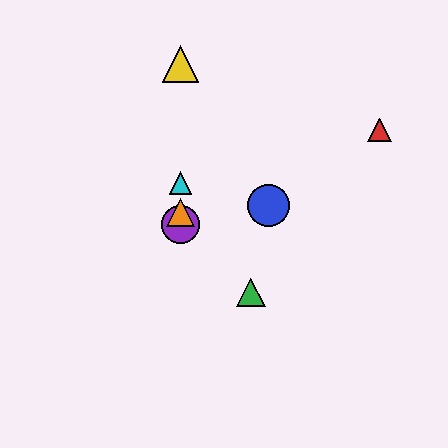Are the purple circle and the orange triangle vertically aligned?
Yes, both are at x≈181.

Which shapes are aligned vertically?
The yellow triangle, the purple circle, the orange triangle, the cyan triangle are aligned vertically.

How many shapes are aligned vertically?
4 shapes (the yellow triangle, the purple circle, the orange triangle, the cyan triangle) are aligned vertically.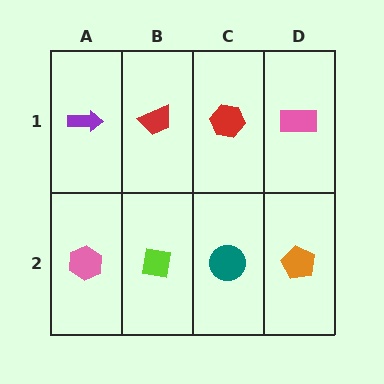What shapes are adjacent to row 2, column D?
A pink rectangle (row 1, column D), a teal circle (row 2, column C).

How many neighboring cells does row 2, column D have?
2.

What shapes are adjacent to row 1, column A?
A pink hexagon (row 2, column A), a red trapezoid (row 1, column B).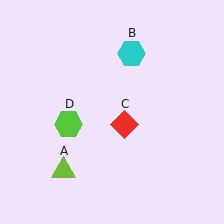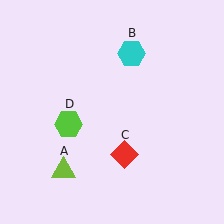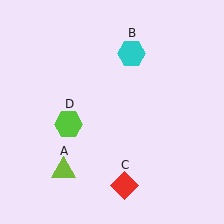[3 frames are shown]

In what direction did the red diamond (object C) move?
The red diamond (object C) moved down.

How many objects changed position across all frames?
1 object changed position: red diamond (object C).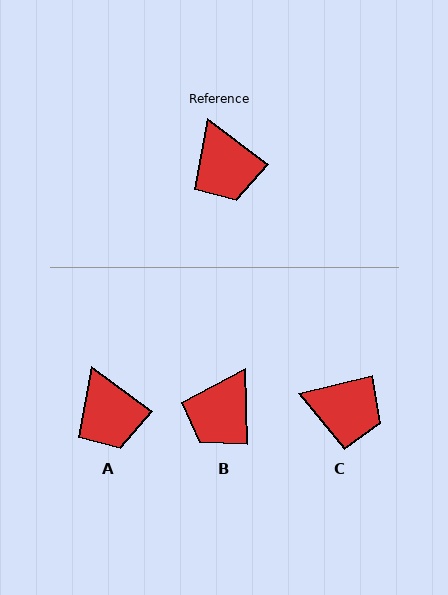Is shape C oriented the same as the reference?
No, it is off by about 50 degrees.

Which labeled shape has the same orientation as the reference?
A.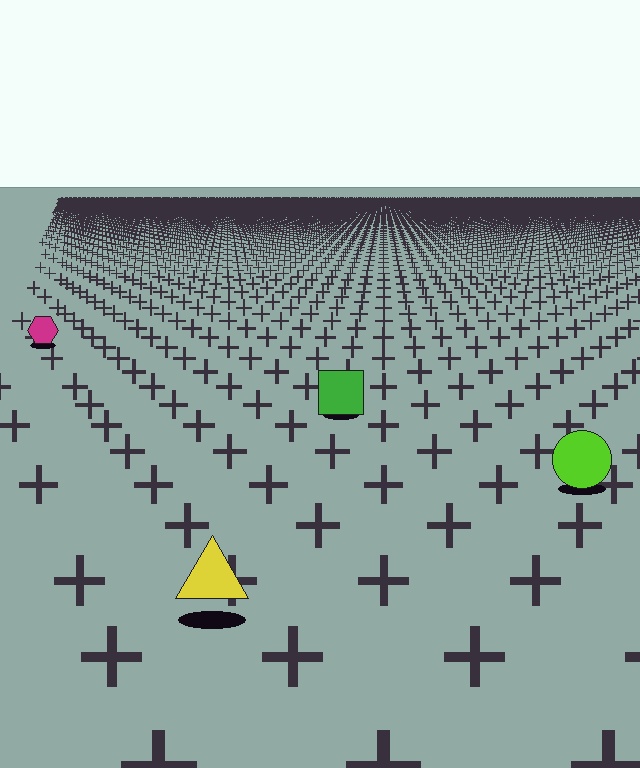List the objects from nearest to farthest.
From nearest to farthest: the yellow triangle, the lime circle, the green square, the magenta hexagon.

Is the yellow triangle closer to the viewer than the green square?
Yes. The yellow triangle is closer — you can tell from the texture gradient: the ground texture is coarser near it.